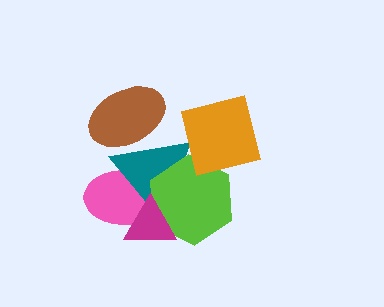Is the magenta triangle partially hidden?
No, no other shape covers it.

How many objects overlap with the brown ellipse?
1 object overlaps with the brown ellipse.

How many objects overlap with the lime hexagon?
4 objects overlap with the lime hexagon.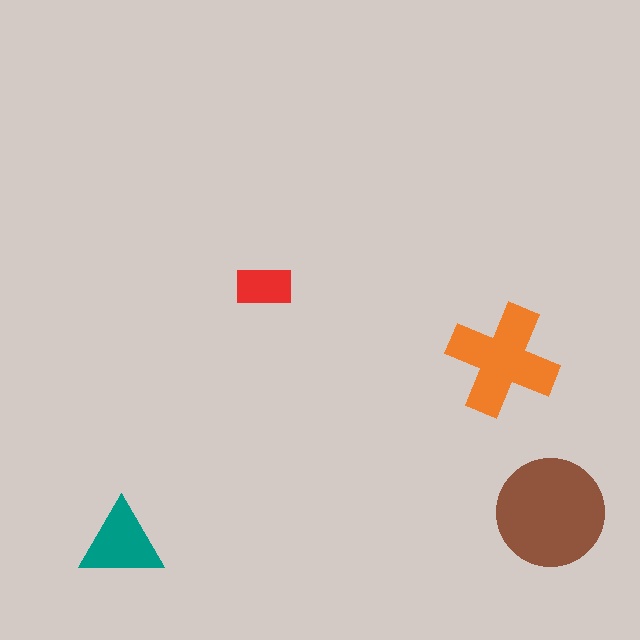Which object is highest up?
The red rectangle is topmost.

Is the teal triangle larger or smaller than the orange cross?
Smaller.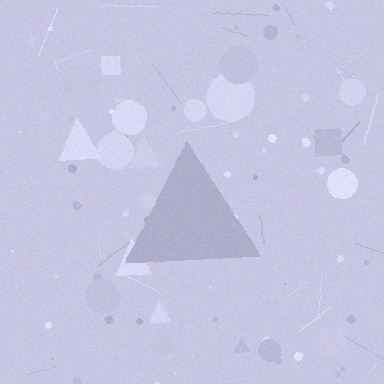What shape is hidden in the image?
A triangle is hidden in the image.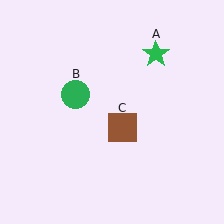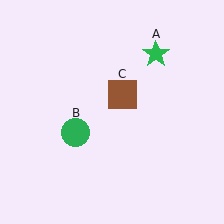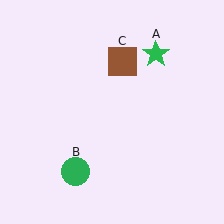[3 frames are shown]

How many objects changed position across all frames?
2 objects changed position: green circle (object B), brown square (object C).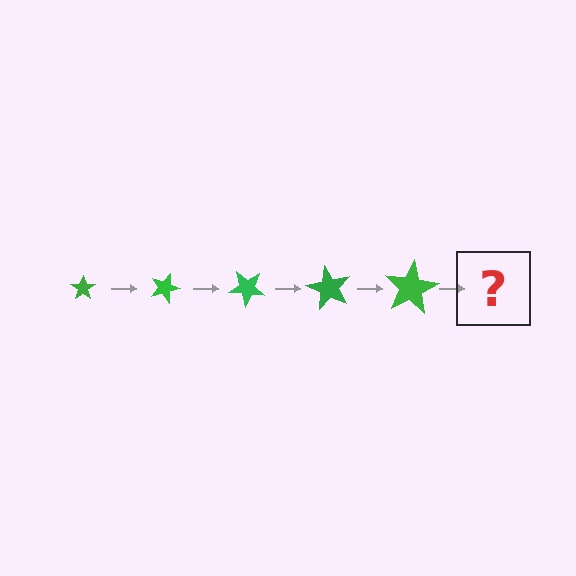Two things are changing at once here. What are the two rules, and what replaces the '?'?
The two rules are that the star grows larger each step and it rotates 20 degrees each step. The '?' should be a star, larger than the previous one and rotated 100 degrees from the start.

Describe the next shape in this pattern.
It should be a star, larger than the previous one and rotated 100 degrees from the start.